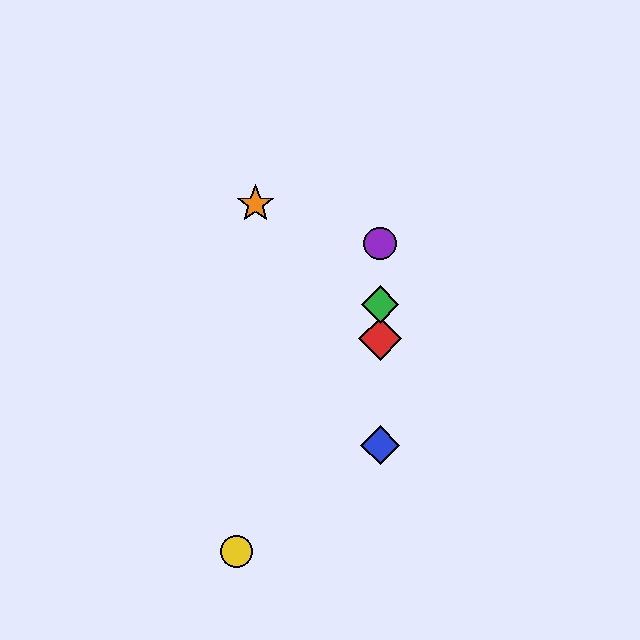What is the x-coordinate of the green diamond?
The green diamond is at x≈380.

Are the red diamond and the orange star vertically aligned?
No, the red diamond is at x≈380 and the orange star is at x≈256.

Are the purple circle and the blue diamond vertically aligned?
Yes, both are at x≈380.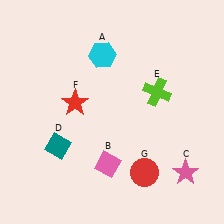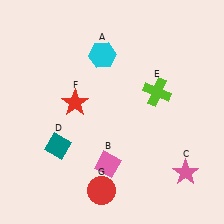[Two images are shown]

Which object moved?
The red circle (G) moved left.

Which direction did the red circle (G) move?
The red circle (G) moved left.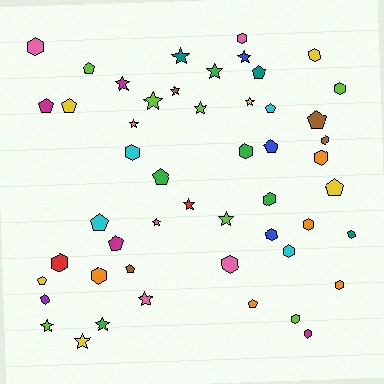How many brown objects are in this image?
There are 4 brown objects.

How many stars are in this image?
There are 16 stars.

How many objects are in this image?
There are 50 objects.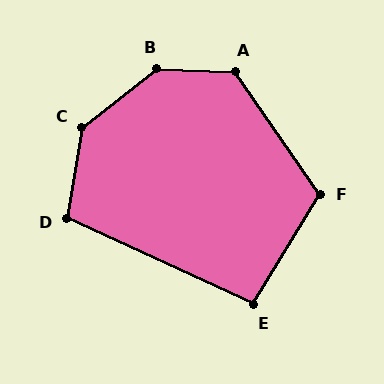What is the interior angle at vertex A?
Approximately 126 degrees (obtuse).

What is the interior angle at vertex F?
Approximately 114 degrees (obtuse).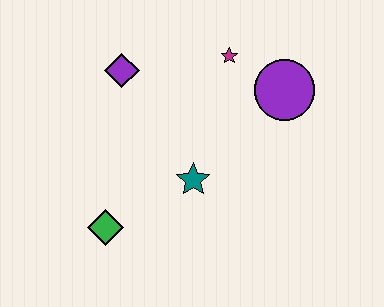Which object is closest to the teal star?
The green diamond is closest to the teal star.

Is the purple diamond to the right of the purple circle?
No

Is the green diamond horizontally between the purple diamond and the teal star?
No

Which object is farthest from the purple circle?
The green diamond is farthest from the purple circle.